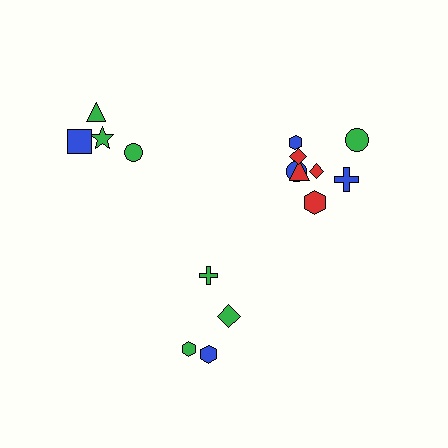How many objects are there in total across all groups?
There are 16 objects.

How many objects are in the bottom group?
There are 4 objects.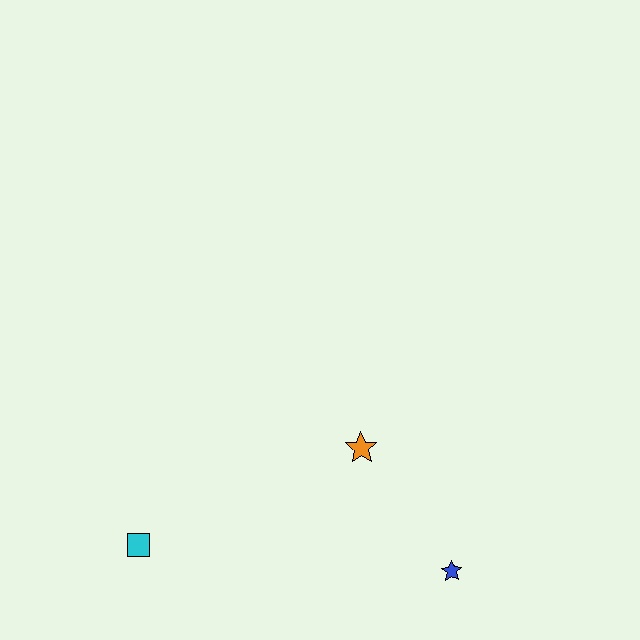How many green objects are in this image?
There are no green objects.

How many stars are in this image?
There are 2 stars.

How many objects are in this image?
There are 3 objects.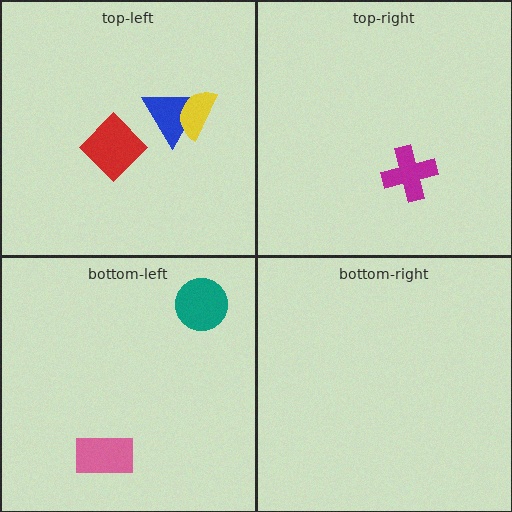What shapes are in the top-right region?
The magenta cross.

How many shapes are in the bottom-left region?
2.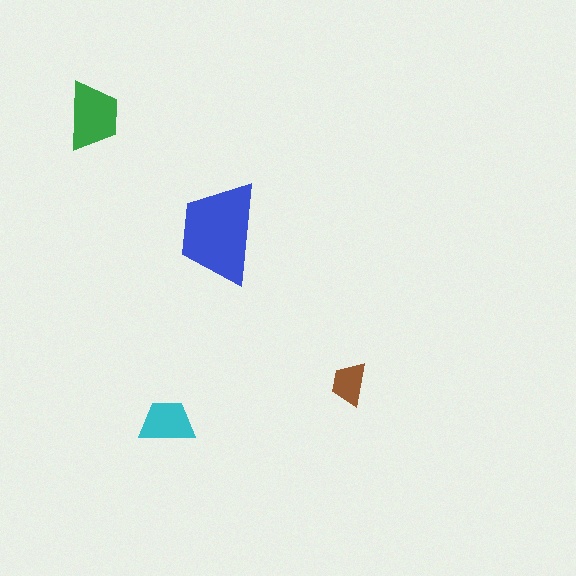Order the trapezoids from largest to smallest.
the blue one, the green one, the cyan one, the brown one.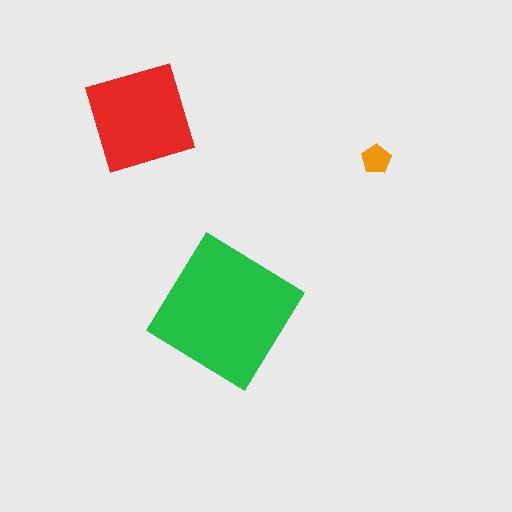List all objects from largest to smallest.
The green diamond, the red diamond, the orange pentagon.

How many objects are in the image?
There are 3 objects in the image.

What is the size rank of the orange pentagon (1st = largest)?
3rd.